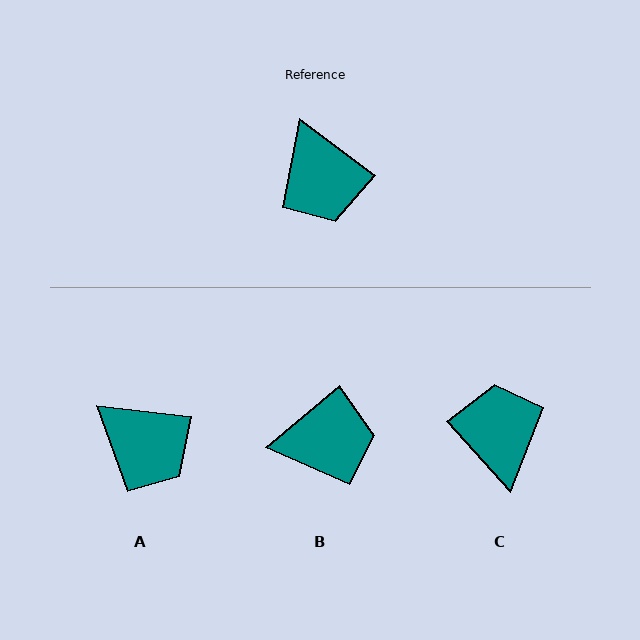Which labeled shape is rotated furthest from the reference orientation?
C, about 169 degrees away.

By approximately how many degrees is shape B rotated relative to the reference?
Approximately 77 degrees counter-clockwise.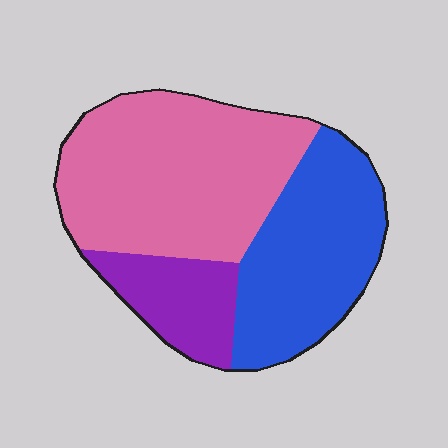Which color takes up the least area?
Purple, at roughly 15%.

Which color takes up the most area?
Pink, at roughly 50%.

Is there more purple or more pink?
Pink.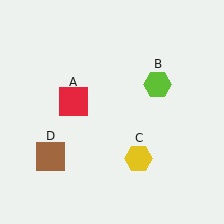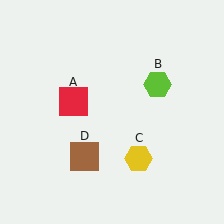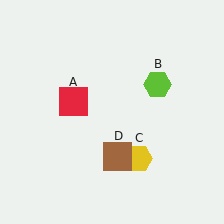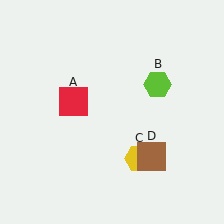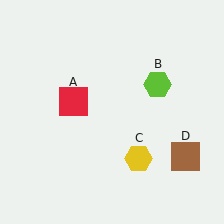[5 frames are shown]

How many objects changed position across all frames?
1 object changed position: brown square (object D).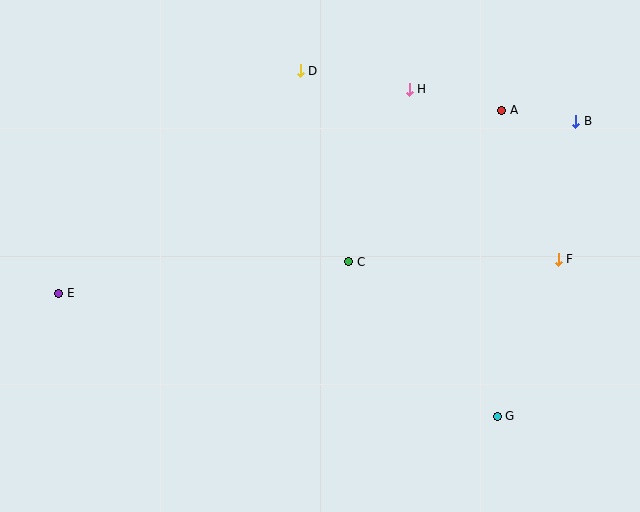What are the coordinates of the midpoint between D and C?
The midpoint between D and C is at (324, 166).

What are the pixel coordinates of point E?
Point E is at (59, 293).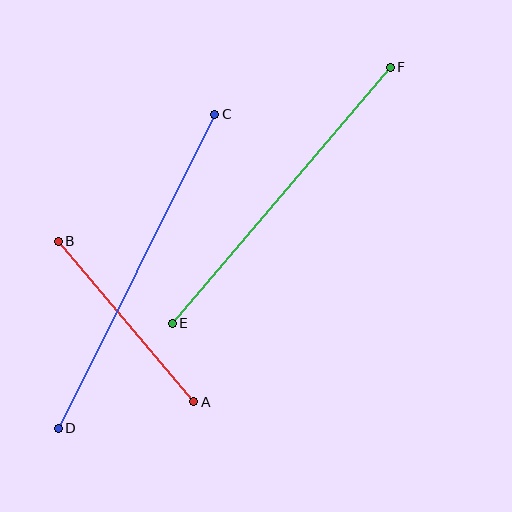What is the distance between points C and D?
The distance is approximately 351 pixels.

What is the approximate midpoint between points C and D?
The midpoint is at approximately (136, 271) pixels.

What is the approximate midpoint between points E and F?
The midpoint is at approximately (281, 195) pixels.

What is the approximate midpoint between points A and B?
The midpoint is at approximately (126, 322) pixels.